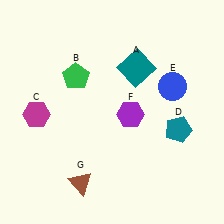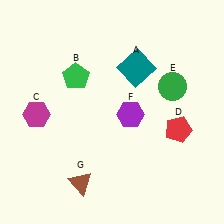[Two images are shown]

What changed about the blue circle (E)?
In Image 1, E is blue. In Image 2, it changed to green.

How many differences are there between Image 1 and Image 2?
There are 2 differences between the two images.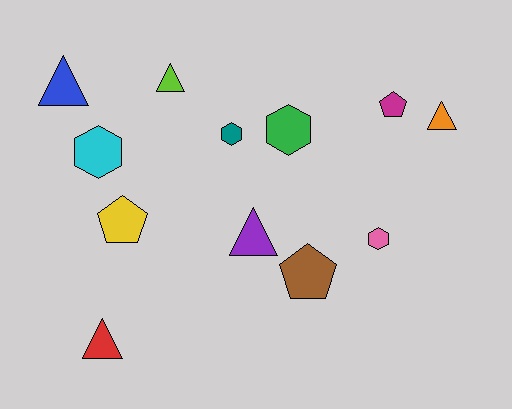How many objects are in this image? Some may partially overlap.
There are 12 objects.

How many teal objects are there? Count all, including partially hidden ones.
There is 1 teal object.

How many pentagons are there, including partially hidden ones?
There are 3 pentagons.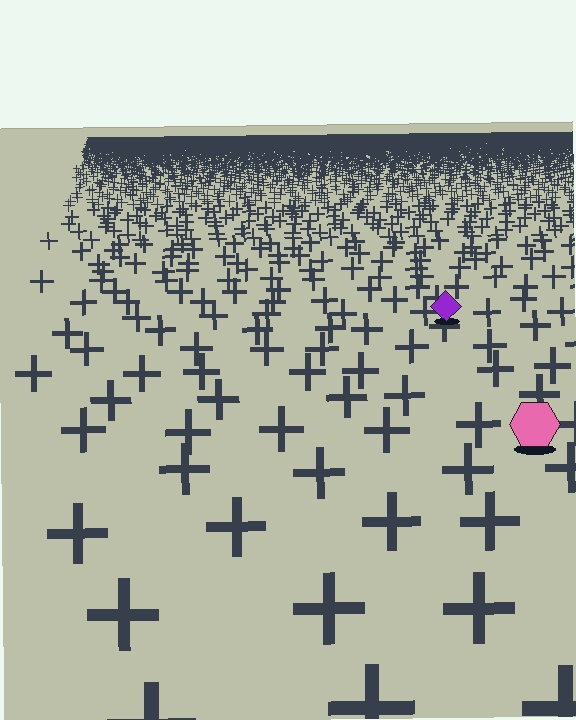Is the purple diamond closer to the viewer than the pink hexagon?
No. The pink hexagon is closer — you can tell from the texture gradient: the ground texture is coarser near it.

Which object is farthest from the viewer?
The purple diamond is farthest from the viewer. It appears smaller and the ground texture around it is denser.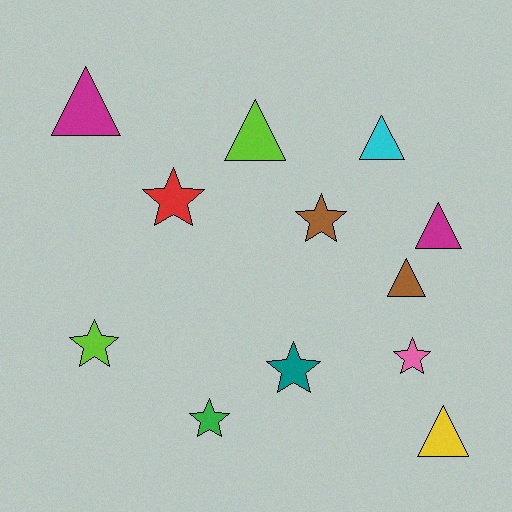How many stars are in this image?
There are 6 stars.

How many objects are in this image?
There are 12 objects.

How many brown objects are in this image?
There are 2 brown objects.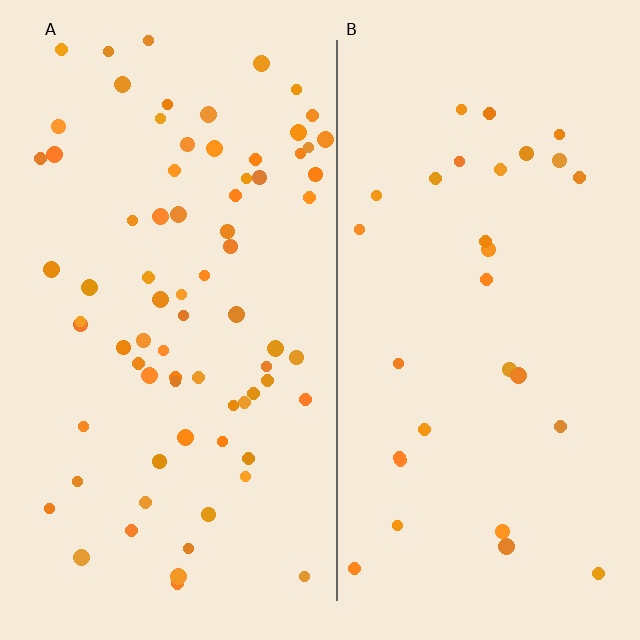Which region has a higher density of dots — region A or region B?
A (the left).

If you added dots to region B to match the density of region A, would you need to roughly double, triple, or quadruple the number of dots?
Approximately double.